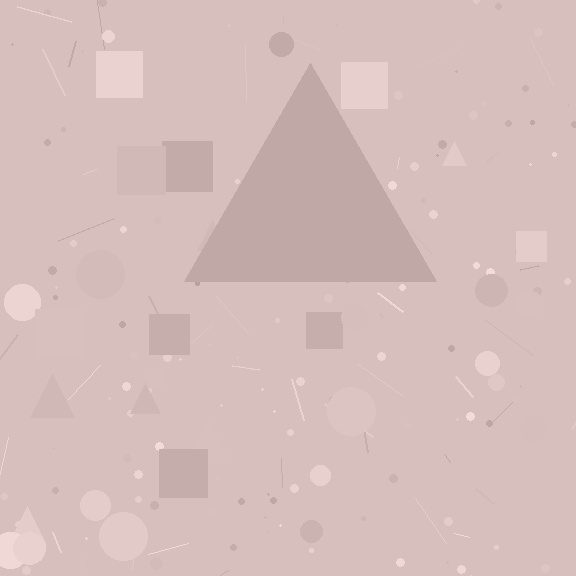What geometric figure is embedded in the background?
A triangle is embedded in the background.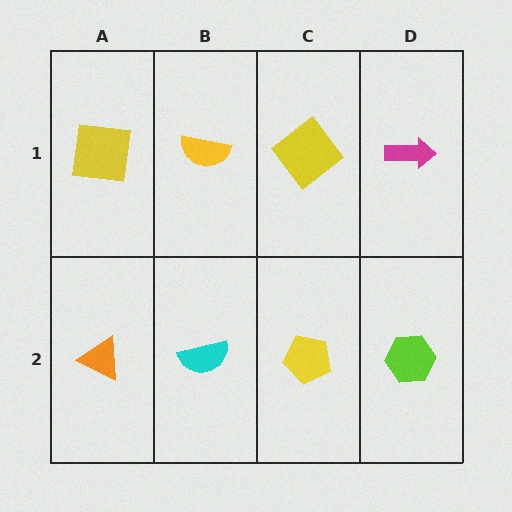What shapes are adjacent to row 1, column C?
A yellow pentagon (row 2, column C), a yellow semicircle (row 1, column B), a magenta arrow (row 1, column D).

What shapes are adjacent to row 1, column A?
An orange triangle (row 2, column A), a yellow semicircle (row 1, column B).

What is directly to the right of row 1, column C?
A magenta arrow.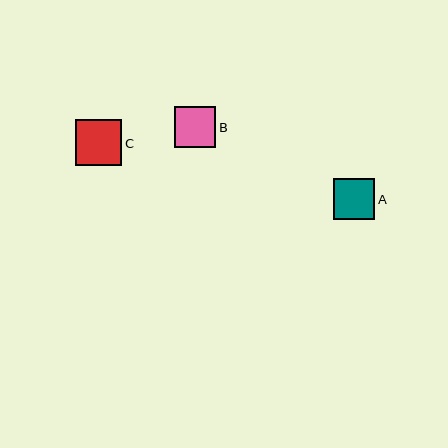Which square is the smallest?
Square A is the smallest with a size of approximately 41 pixels.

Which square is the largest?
Square C is the largest with a size of approximately 47 pixels.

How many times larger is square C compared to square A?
Square C is approximately 1.1 times the size of square A.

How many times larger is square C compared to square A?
Square C is approximately 1.1 times the size of square A.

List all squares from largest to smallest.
From largest to smallest: C, B, A.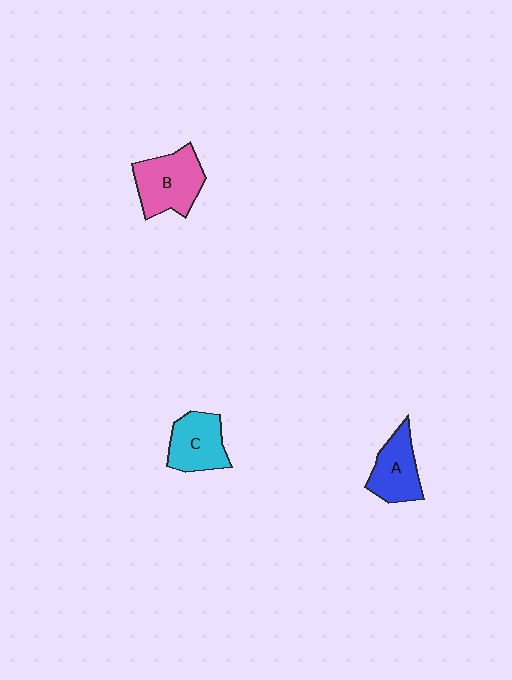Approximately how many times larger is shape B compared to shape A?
Approximately 1.3 times.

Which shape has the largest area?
Shape B (pink).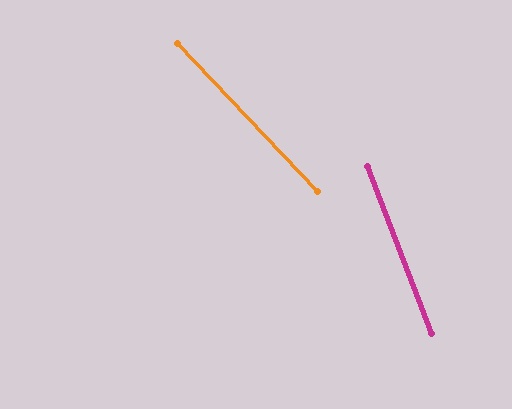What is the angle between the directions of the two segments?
Approximately 22 degrees.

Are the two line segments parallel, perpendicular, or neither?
Neither parallel nor perpendicular — they differ by about 22°.